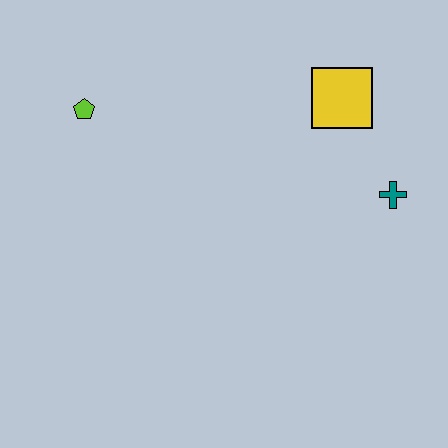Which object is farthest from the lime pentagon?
The teal cross is farthest from the lime pentagon.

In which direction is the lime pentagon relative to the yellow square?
The lime pentagon is to the left of the yellow square.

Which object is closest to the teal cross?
The yellow square is closest to the teal cross.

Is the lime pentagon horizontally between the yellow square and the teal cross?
No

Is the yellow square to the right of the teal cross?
No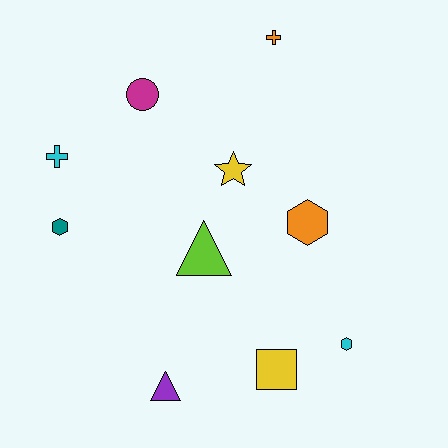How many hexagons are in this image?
There are 3 hexagons.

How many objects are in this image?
There are 10 objects.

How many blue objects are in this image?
There are no blue objects.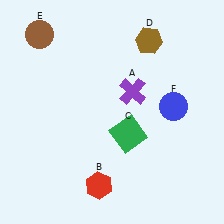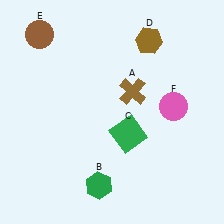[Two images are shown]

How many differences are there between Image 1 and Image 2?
There are 3 differences between the two images.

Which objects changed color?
A changed from purple to brown. B changed from red to green. F changed from blue to pink.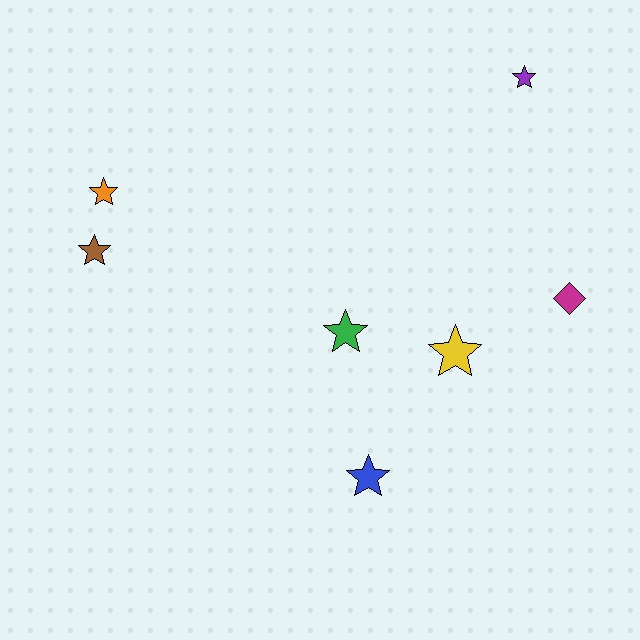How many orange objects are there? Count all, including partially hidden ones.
There is 1 orange object.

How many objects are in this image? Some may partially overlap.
There are 7 objects.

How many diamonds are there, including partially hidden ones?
There is 1 diamond.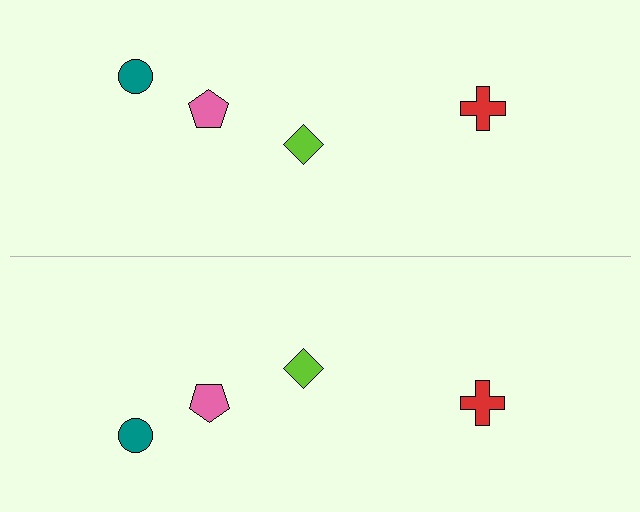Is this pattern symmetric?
Yes, this pattern has bilateral (reflection) symmetry.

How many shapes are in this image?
There are 8 shapes in this image.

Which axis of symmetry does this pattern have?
The pattern has a horizontal axis of symmetry running through the center of the image.